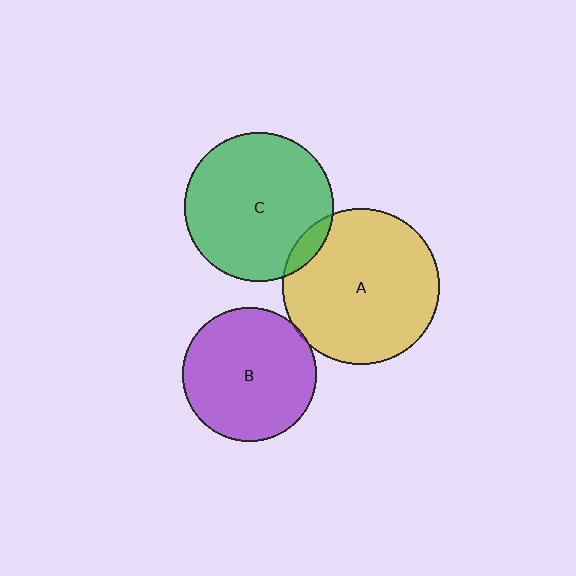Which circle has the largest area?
Circle A (yellow).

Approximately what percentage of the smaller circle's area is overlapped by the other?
Approximately 5%.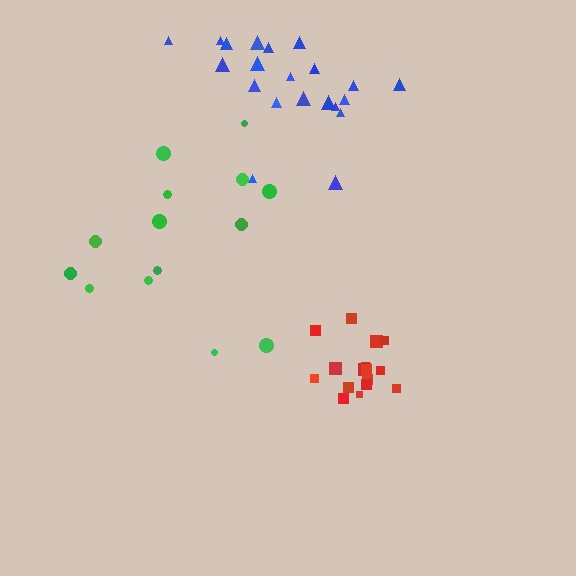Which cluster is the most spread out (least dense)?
Green.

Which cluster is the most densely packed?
Red.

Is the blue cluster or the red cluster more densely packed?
Red.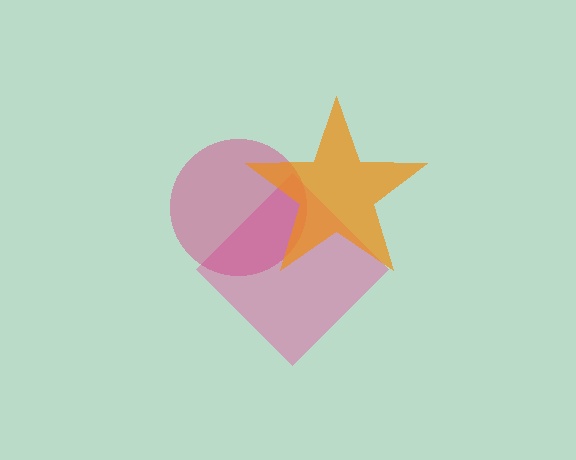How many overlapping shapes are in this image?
There are 3 overlapping shapes in the image.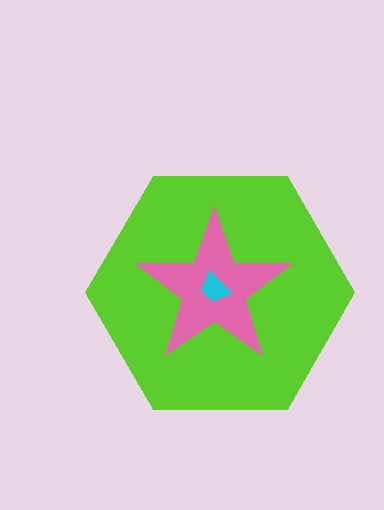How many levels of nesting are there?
3.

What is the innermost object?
The cyan trapezoid.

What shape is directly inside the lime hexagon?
The pink star.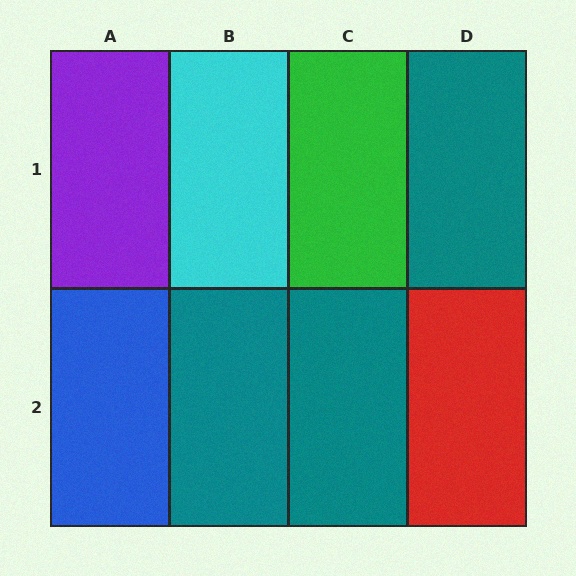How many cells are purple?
1 cell is purple.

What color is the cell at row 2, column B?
Teal.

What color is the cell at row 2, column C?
Teal.